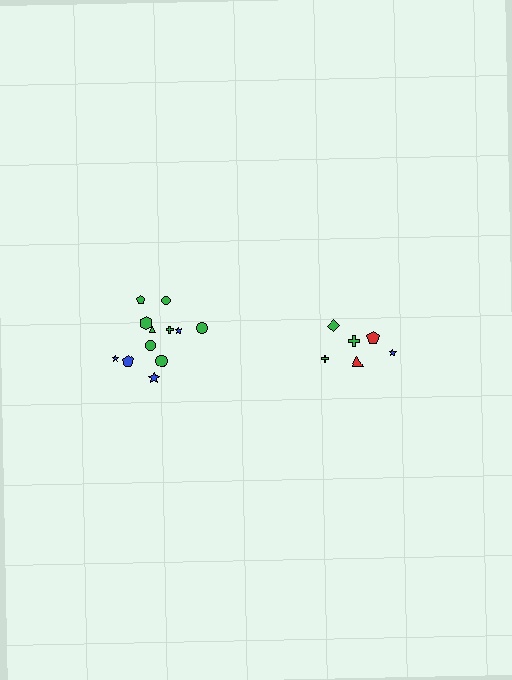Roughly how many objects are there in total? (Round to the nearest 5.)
Roughly 20 objects in total.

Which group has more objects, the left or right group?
The left group.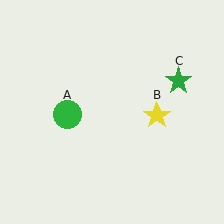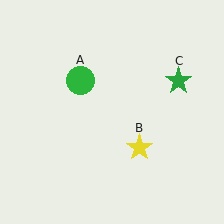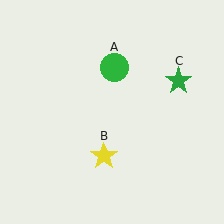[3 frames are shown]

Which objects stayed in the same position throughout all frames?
Green star (object C) remained stationary.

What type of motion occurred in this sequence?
The green circle (object A), yellow star (object B) rotated clockwise around the center of the scene.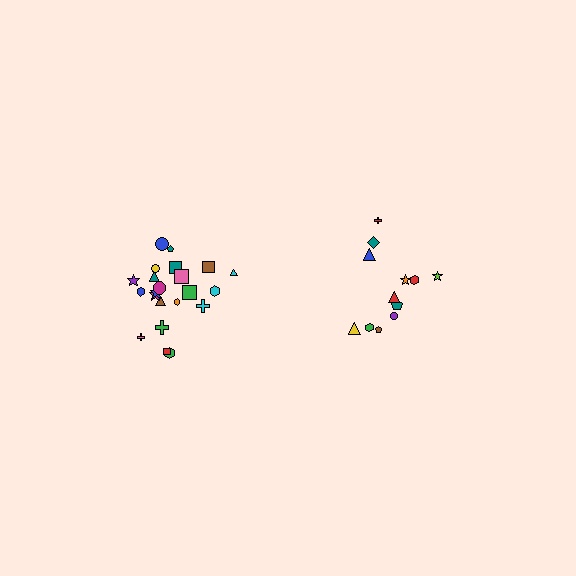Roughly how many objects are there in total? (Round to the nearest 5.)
Roughly 35 objects in total.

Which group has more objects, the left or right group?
The left group.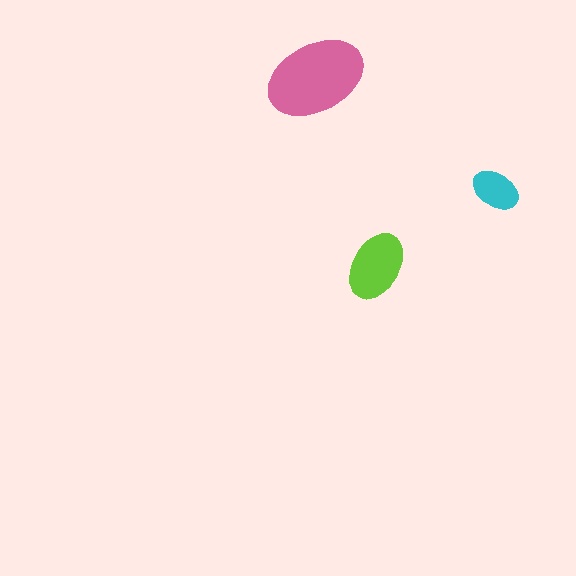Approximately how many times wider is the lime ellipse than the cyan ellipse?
About 1.5 times wider.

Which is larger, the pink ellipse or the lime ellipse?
The pink one.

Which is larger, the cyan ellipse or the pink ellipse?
The pink one.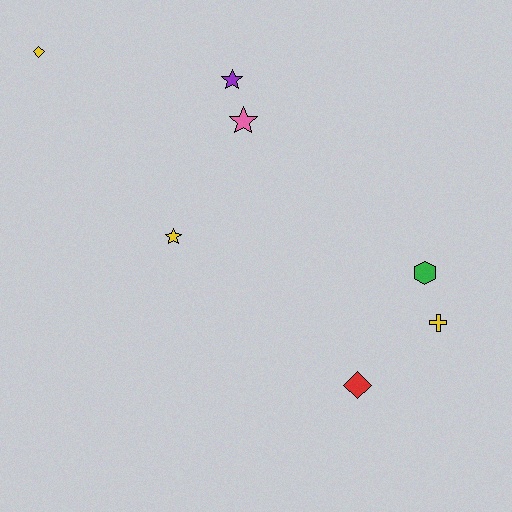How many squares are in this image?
There are no squares.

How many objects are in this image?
There are 7 objects.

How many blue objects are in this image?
There are no blue objects.